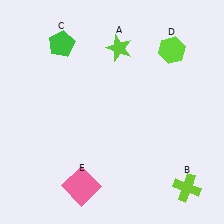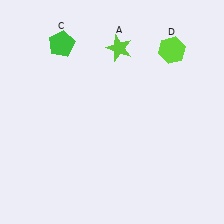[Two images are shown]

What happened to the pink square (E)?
The pink square (E) was removed in Image 2. It was in the bottom-left area of Image 1.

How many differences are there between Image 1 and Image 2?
There are 2 differences between the two images.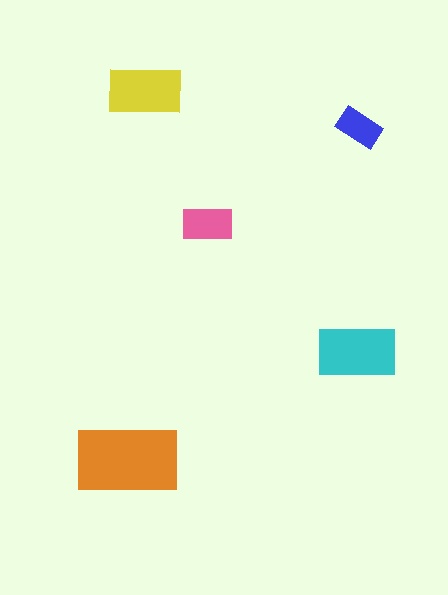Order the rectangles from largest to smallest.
the orange one, the cyan one, the yellow one, the pink one, the blue one.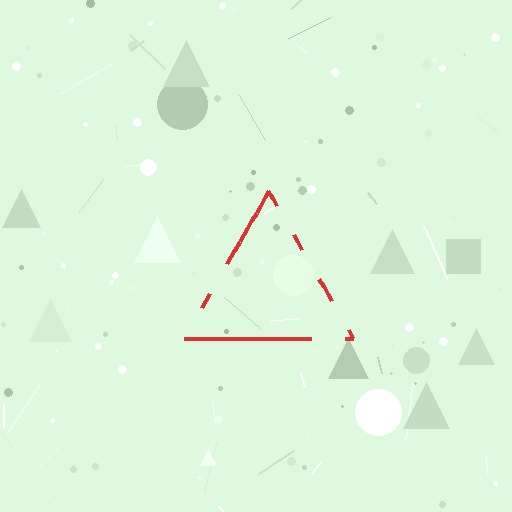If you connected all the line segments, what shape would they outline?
They would outline a triangle.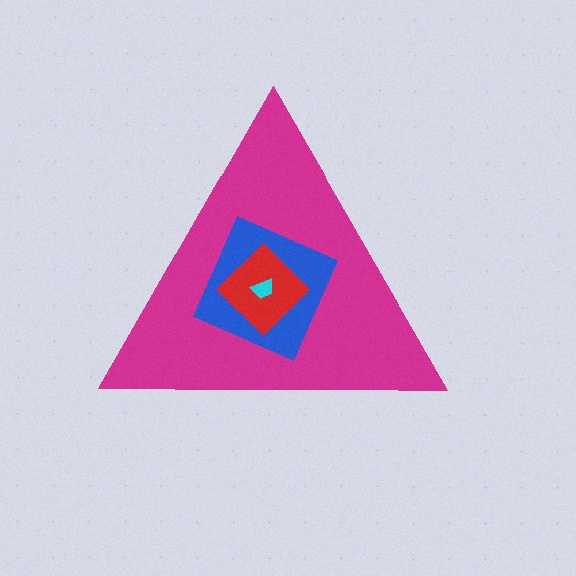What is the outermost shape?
The magenta triangle.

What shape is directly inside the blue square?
The red diamond.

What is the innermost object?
The cyan trapezoid.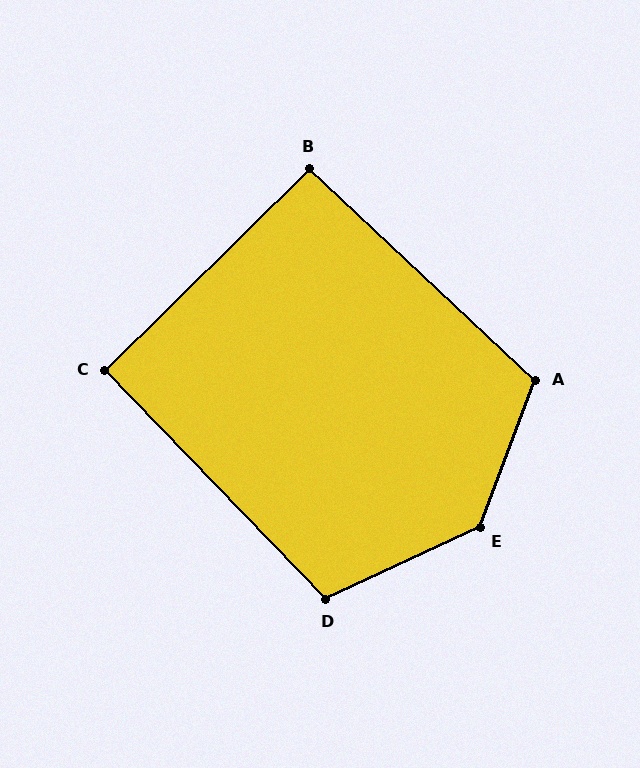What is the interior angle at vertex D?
Approximately 109 degrees (obtuse).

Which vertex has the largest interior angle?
E, at approximately 135 degrees.